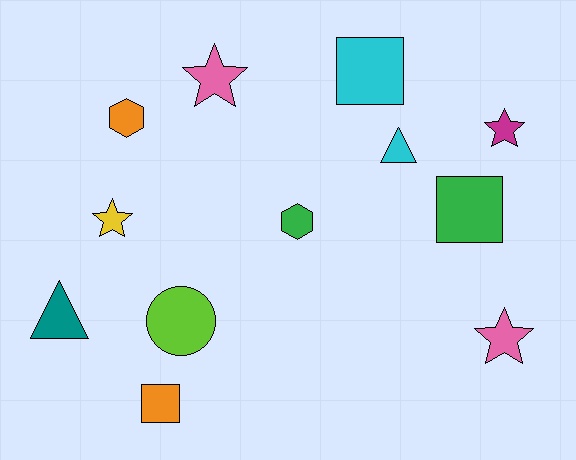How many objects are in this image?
There are 12 objects.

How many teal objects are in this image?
There is 1 teal object.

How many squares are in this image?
There are 3 squares.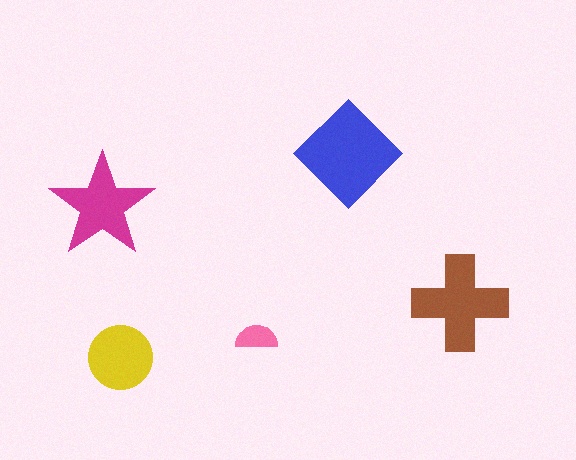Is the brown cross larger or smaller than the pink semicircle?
Larger.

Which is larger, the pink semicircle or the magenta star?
The magenta star.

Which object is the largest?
The blue diamond.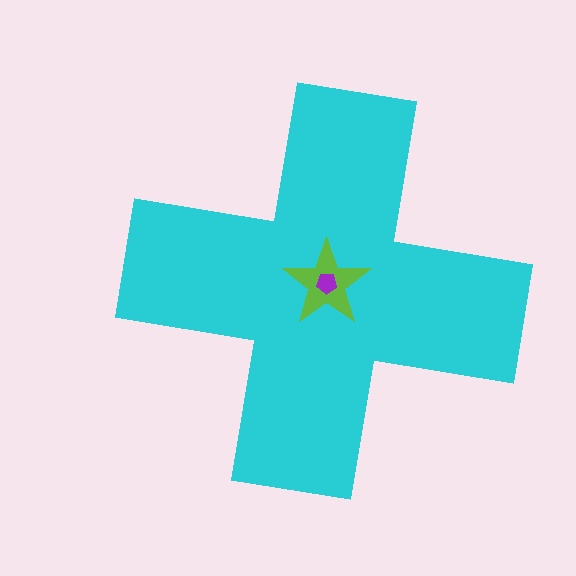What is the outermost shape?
The cyan cross.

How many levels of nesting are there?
3.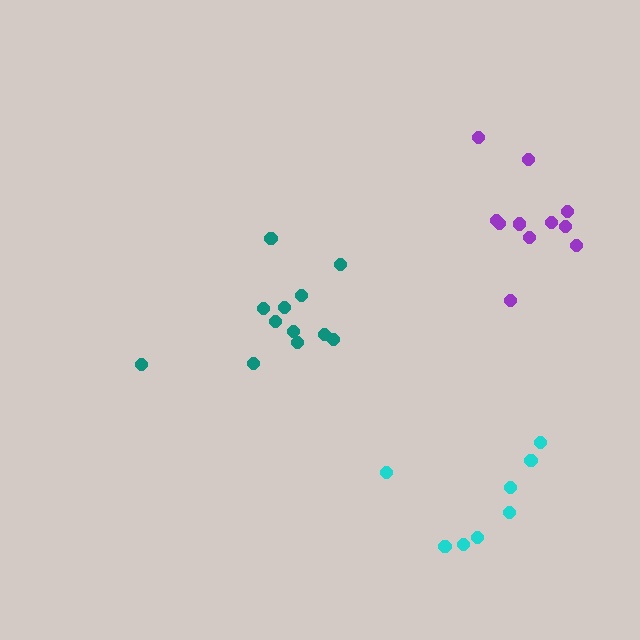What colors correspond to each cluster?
The clusters are colored: teal, purple, cyan.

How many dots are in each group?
Group 1: 12 dots, Group 2: 11 dots, Group 3: 8 dots (31 total).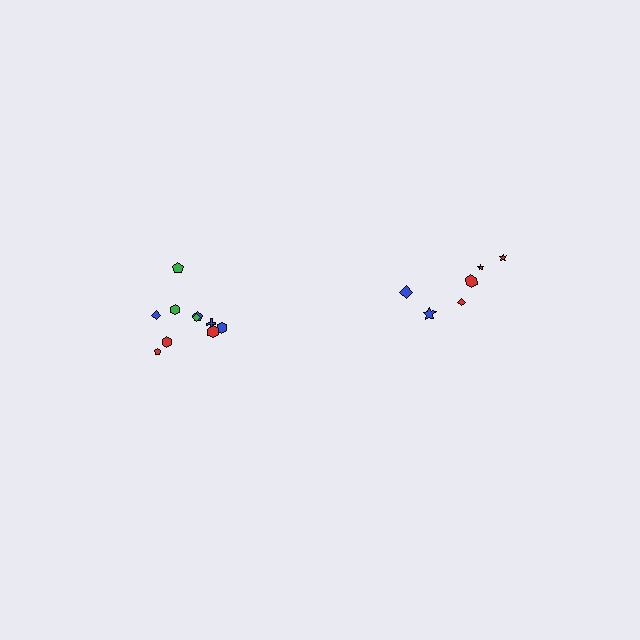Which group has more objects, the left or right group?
The left group.